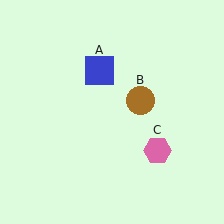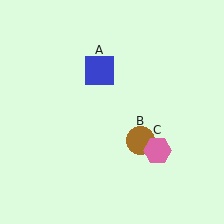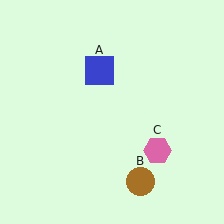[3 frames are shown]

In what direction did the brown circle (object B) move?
The brown circle (object B) moved down.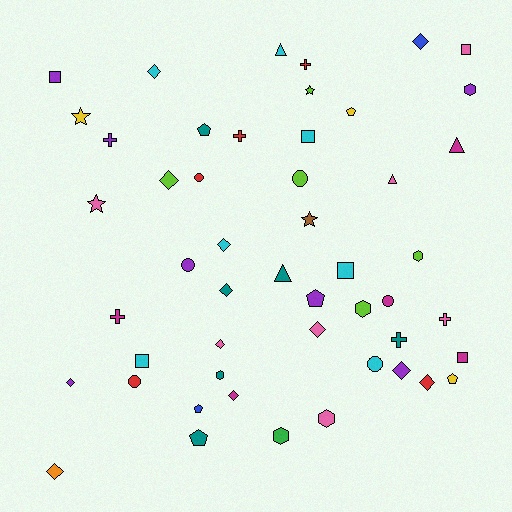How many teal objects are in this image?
There are 6 teal objects.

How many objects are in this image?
There are 50 objects.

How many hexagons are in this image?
There are 6 hexagons.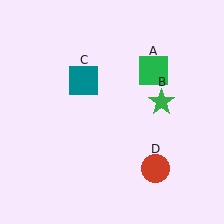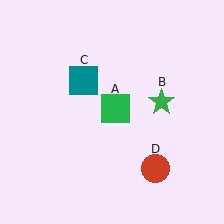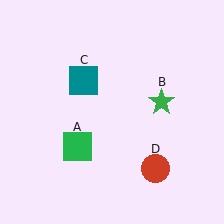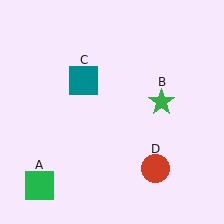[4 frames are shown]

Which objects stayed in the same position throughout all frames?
Green star (object B) and teal square (object C) and red circle (object D) remained stationary.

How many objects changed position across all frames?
1 object changed position: green square (object A).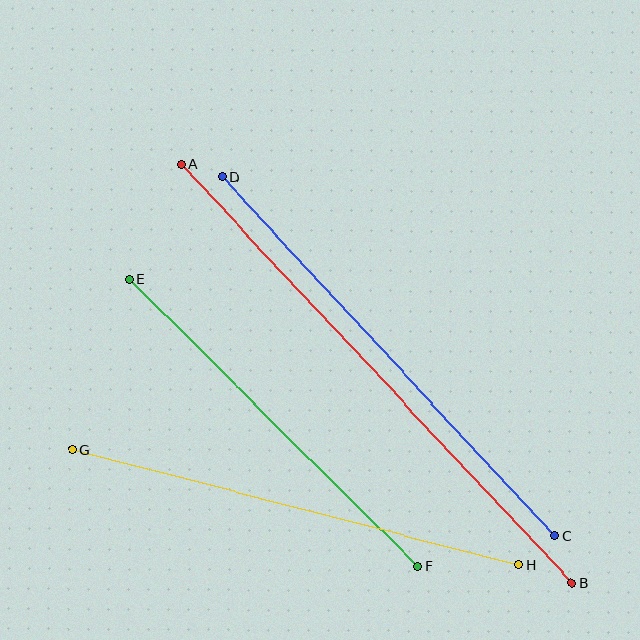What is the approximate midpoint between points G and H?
The midpoint is at approximately (296, 507) pixels.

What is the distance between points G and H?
The distance is approximately 461 pixels.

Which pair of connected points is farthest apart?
Points A and B are farthest apart.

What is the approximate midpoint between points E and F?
The midpoint is at approximately (273, 423) pixels.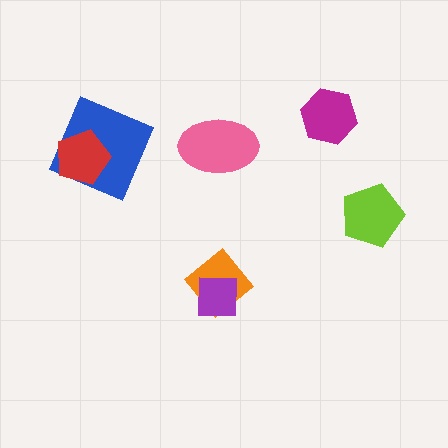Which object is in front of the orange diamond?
The purple square is in front of the orange diamond.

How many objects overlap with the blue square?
1 object overlaps with the blue square.